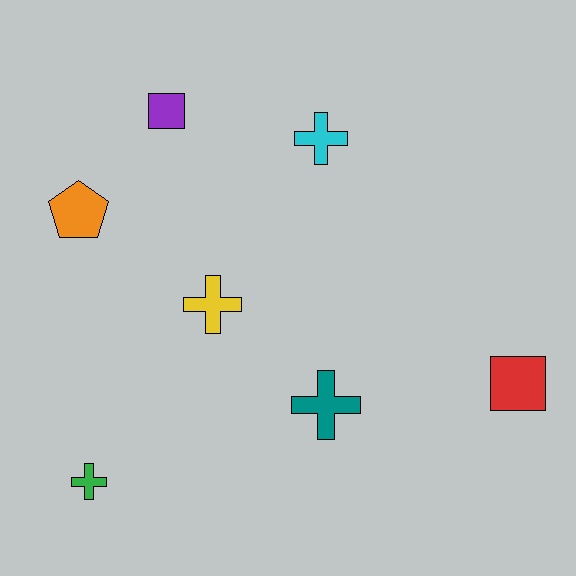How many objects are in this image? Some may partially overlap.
There are 7 objects.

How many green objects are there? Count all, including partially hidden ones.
There is 1 green object.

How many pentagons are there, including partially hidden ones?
There is 1 pentagon.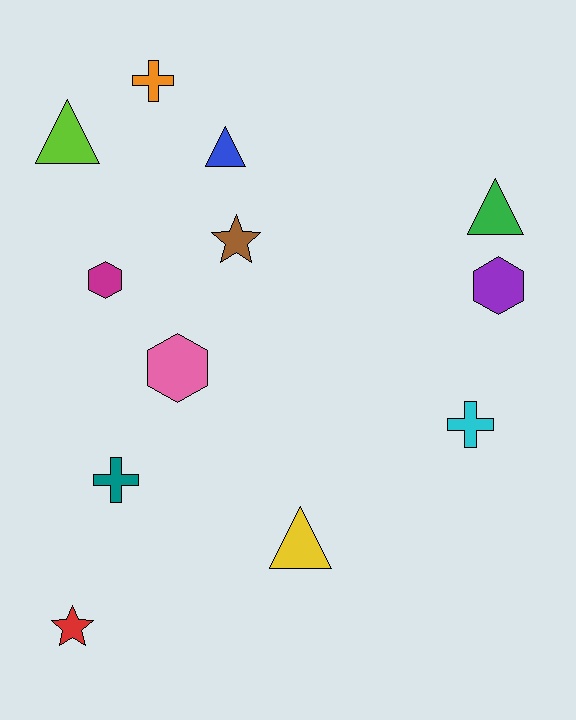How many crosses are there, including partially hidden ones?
There are 3 crosses.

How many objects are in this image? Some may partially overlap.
There are 12 objects.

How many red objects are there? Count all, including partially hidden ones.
There is 1 red object.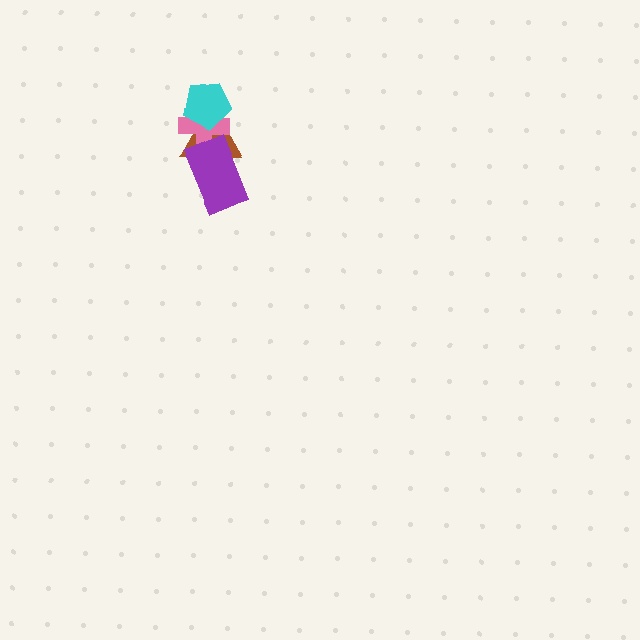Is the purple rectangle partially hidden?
No, no other shape covers it.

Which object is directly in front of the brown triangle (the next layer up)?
The pink cross is directly in front of the brown triangle.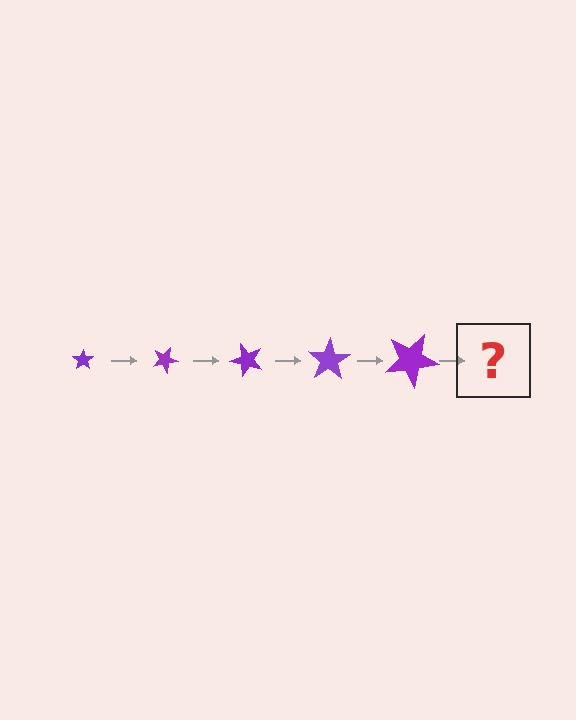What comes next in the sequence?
The next element should be a star, larger than the previous one and rotated 125 degrees from the start.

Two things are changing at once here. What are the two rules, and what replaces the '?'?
The two rules are that the star grows larger each step and it rotates 25 degrees each step. The '?' should be a star, larger than the previous one and rotated 125 degrees from the start.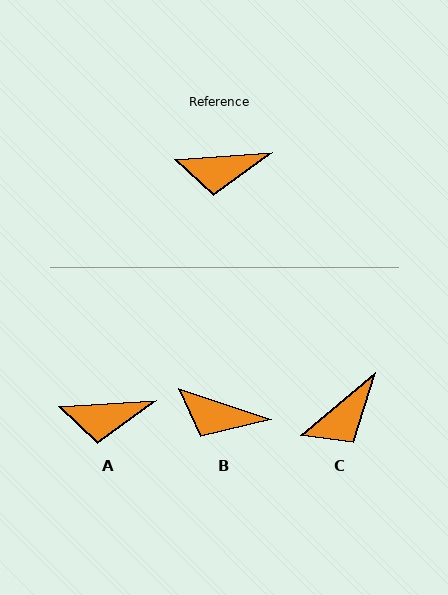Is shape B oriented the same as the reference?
No, it is off by about 22 degrees.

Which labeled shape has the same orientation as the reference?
A.